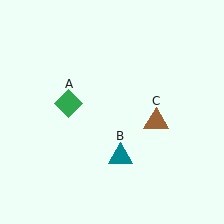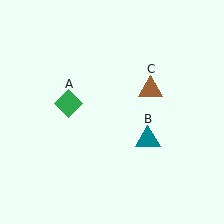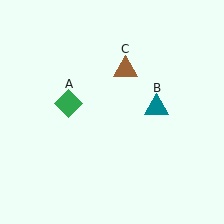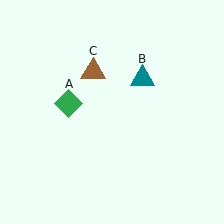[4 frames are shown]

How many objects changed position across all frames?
2 objects changed position: teal triangle (object B), brown triangle (object C).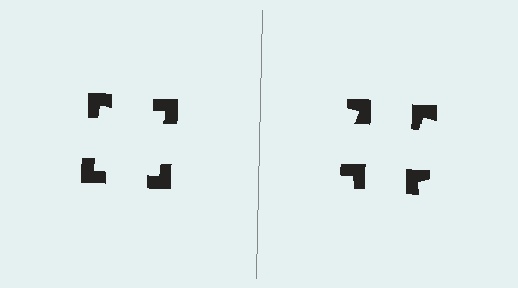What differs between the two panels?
The notched squares are positioned identically on both sides; only the wedge orientations differ. On the left they align to a square; on the right they are misaligned.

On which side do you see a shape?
An illusory square appears on the left side. On the right side the wedge cuts are rotated, so no coherent shape forms.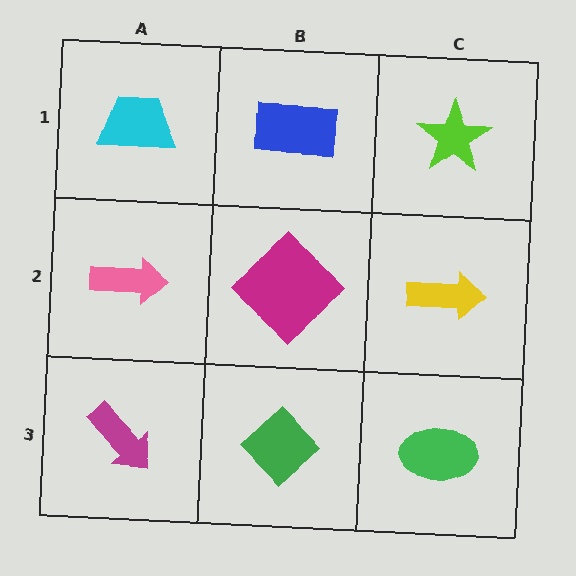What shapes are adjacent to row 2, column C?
A lime star (row 1, column C), a green ellipse (row 3, column C), a magenta diamond (row 2, column B).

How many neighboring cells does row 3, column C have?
2.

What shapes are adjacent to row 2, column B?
A blue rectangle (row 1, column B), a green diamond (row 3, column B), a pink arrow (row 2, column A), a yellow arrow (row 2, column C).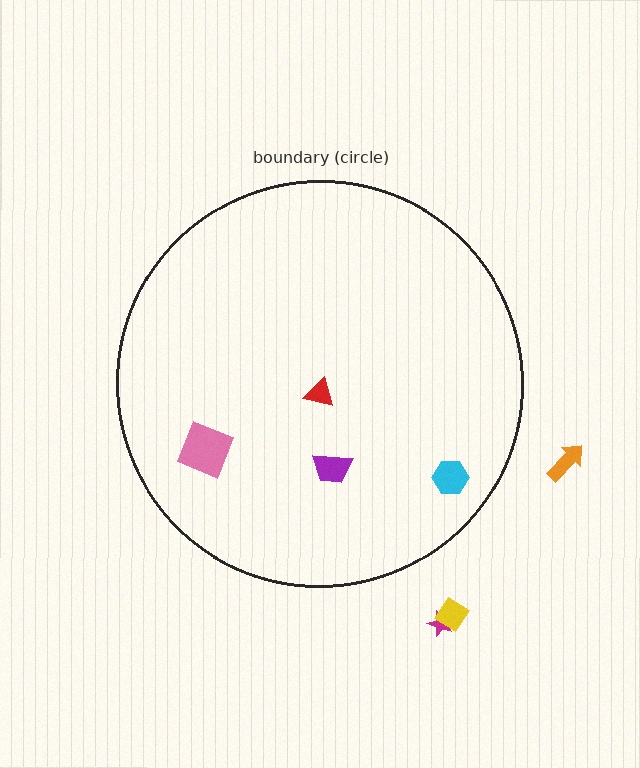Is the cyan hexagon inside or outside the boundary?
Inside.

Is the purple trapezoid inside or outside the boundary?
Inside.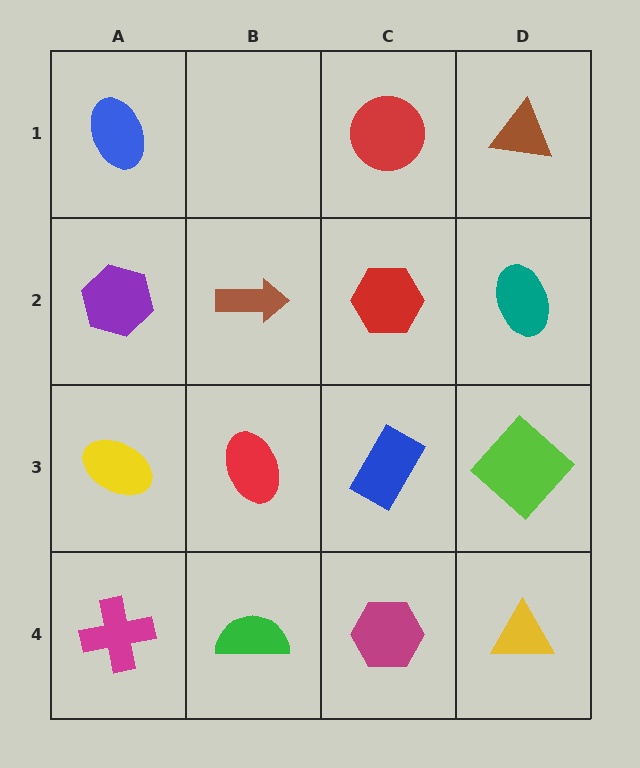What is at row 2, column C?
A red hexagon.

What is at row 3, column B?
A red ellipse.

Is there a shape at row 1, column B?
No, that cell is empty.